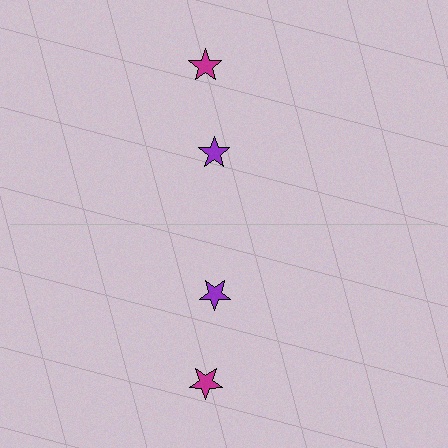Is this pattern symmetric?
Yes, this pattern has bilateral (reflection) symmetry.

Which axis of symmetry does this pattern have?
The pattern has a horizontal axis of symmetry running through the center of the image.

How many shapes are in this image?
There are 4 shapes in this image.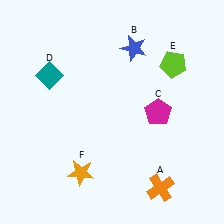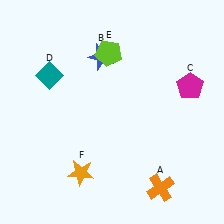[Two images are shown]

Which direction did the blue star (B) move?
The blue star (B) moved left.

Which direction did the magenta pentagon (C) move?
The magenta pentagon (C) moved right.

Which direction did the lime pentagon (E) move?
The lime pentagon (E) moved left.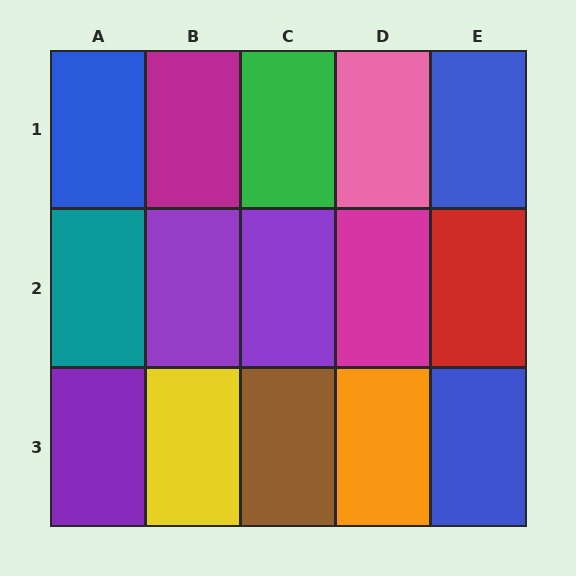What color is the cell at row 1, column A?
Blue.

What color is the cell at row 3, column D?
Orange.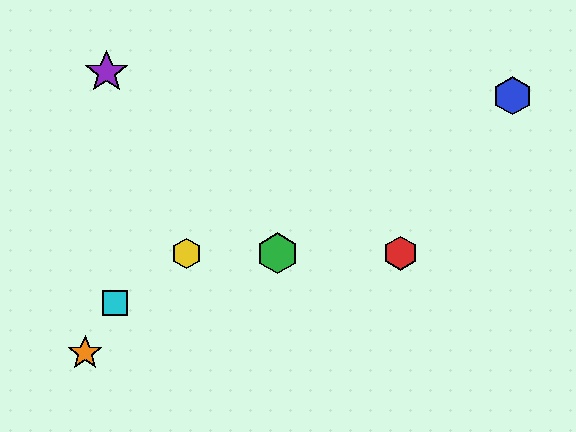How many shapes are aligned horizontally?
3 shapes (the red hexagon, the green hexagon, the yellow hexagon) are aligned horizontally.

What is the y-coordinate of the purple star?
The purple star is at y≈72.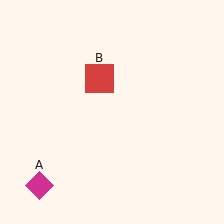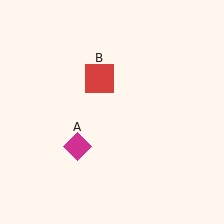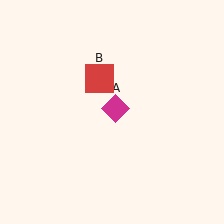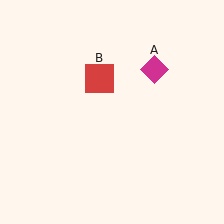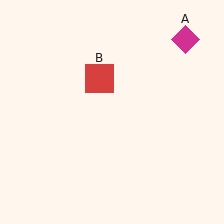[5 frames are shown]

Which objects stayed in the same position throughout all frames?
Red square (object B) remained stationary.